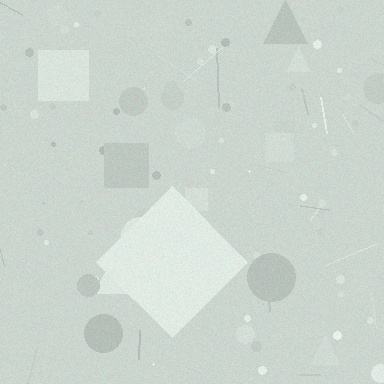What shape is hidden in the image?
A diamond is hidden in the image.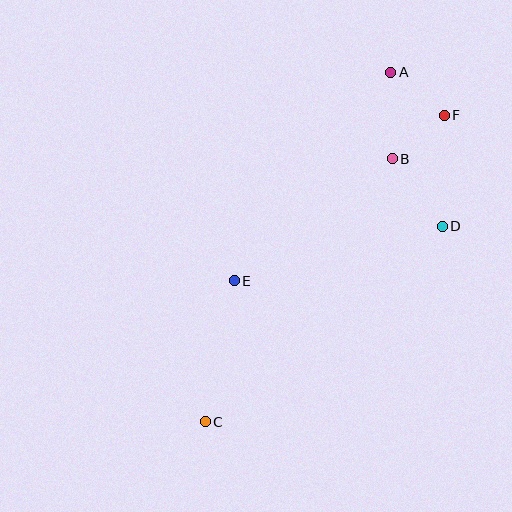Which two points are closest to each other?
Points B and F are closest to each other.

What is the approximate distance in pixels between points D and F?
The distance between D and F is approximately 111 pixels.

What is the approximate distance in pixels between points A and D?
The distance between A and D is approximately 163 pixels.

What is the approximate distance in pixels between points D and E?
The distance between D and E is approximately 215 pixels.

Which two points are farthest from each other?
Points A and C are farthest from each other.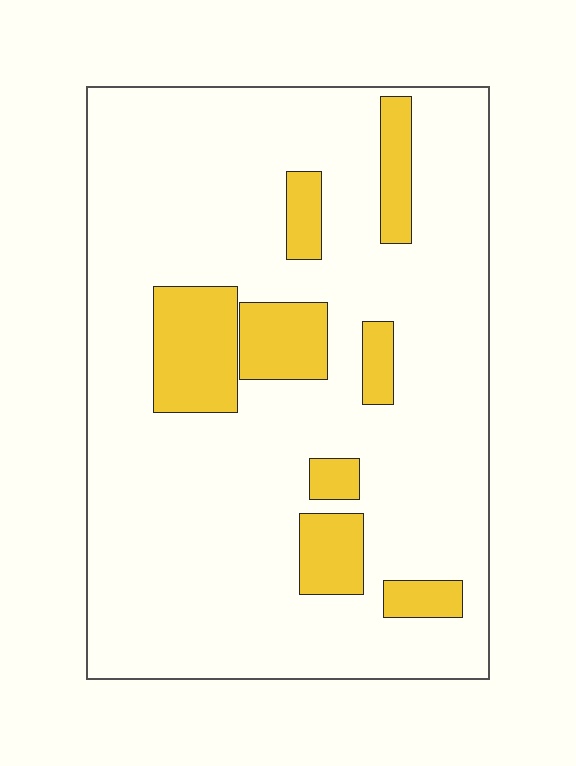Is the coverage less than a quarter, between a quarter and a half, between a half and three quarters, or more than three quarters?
Less than a quarter.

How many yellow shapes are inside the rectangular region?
8.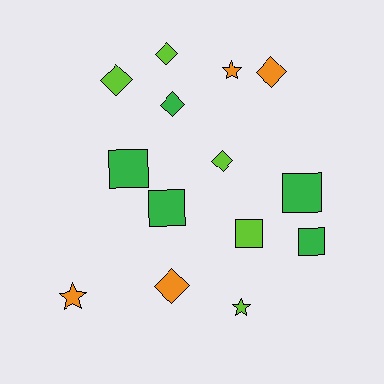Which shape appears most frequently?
Diamond, with 6 objects.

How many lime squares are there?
There is 1 lime square.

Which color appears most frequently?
Green, with 5 objects.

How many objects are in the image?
There are 14 objects.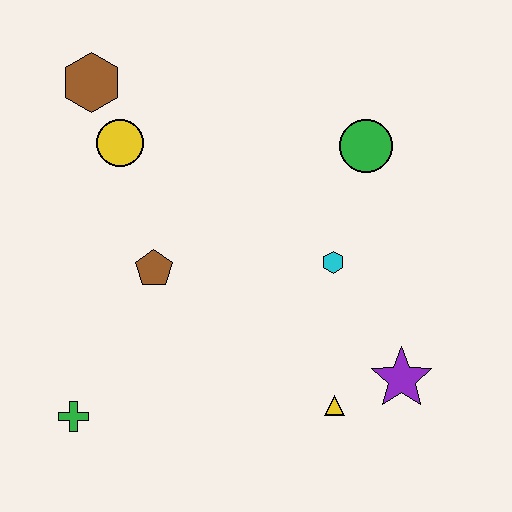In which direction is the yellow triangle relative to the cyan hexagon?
The yellow triangle is below the cyan hexagon.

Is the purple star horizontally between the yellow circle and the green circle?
No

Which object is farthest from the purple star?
The brown hexagon is farthest from the purple star.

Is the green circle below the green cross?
No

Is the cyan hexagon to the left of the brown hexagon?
No